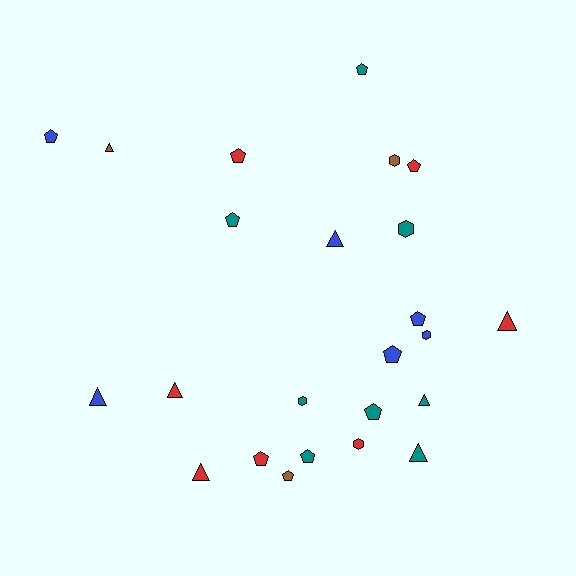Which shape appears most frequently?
Pentagon, with 11 objects.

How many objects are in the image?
There are 24 objects.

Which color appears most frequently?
Teal, with 8 objects.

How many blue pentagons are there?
There are 3 blue pentagons.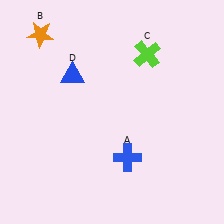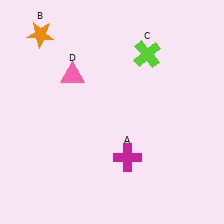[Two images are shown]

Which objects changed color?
A changed from blue to magenta. D changed from blue to pink.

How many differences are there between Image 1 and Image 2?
There are 2 differences between the two images.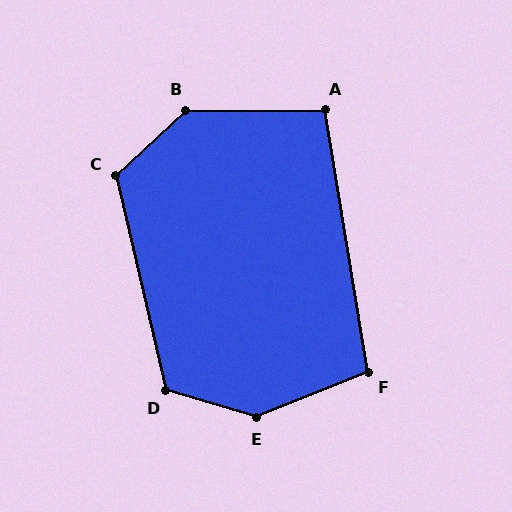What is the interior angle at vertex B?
Approximately 137 degrees (obtuse).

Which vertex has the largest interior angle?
E, at approximately 141 degrees.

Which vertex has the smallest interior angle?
A, at approximately 99 degrees.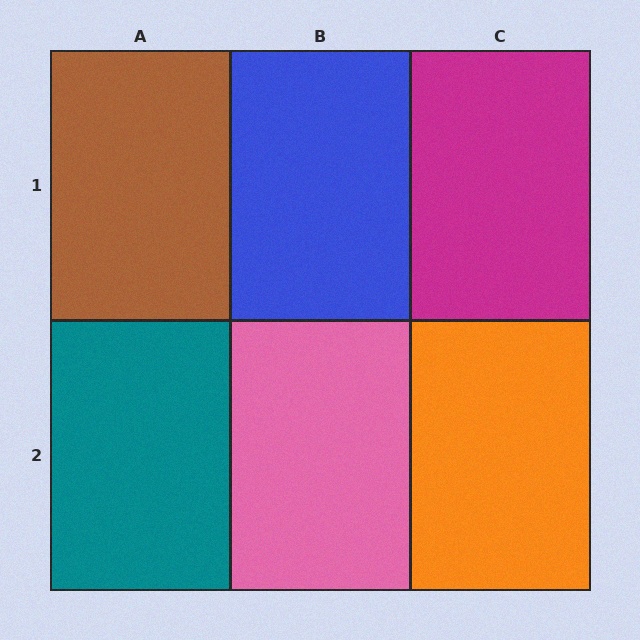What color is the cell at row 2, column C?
Orange.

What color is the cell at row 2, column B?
Pink.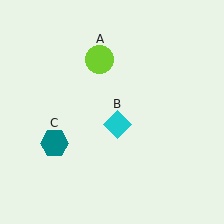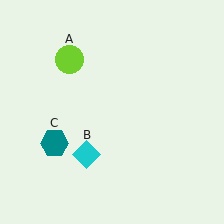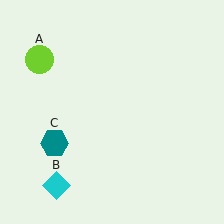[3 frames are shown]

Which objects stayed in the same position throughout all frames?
Teal hexagon (object C) remained stationary.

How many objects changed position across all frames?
2 objects changed position: lime circle (object A), cyan diamond (object B).